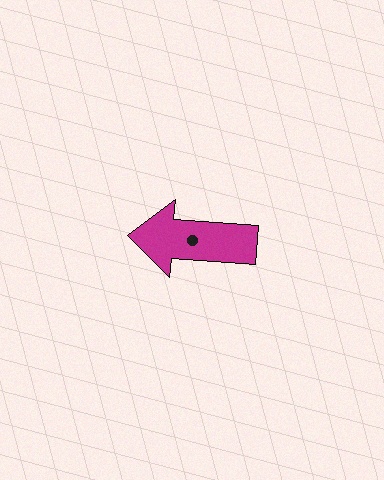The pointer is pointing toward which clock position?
Roughly 9 o'clock.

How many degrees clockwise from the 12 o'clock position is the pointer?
Approximately 274 degrees.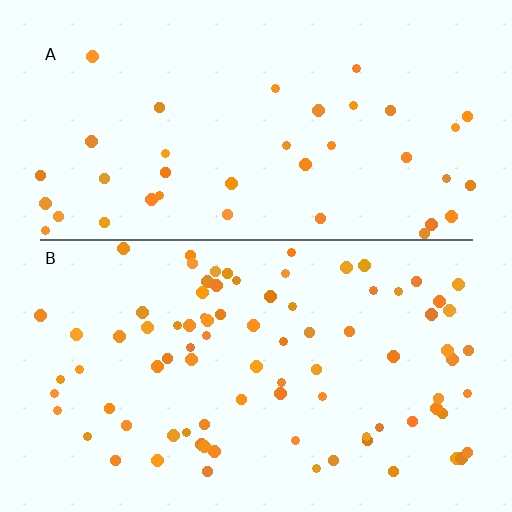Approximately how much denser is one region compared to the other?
Approximately 2.2× — region B over region A.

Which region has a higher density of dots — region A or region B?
B (the bottom).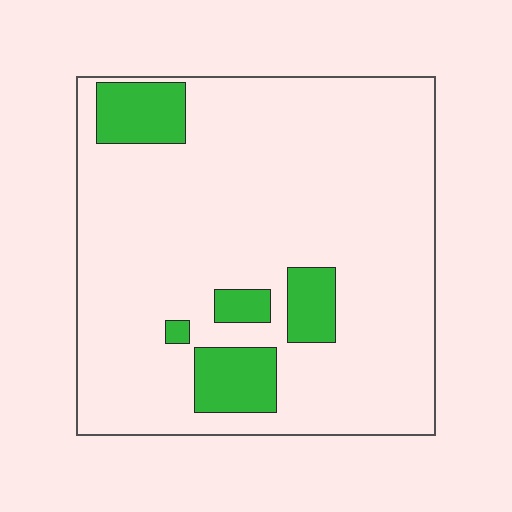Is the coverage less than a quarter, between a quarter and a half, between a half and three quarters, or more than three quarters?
Less than a quarter.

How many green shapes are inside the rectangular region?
5.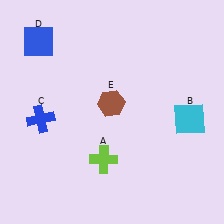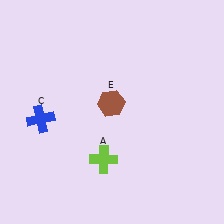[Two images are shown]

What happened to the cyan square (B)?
The cyan square (B) was removed in Image 2. It was in the bottom-right area of Image 1.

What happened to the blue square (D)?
The blue square (D) was removed in Image 2. It was in the top-left area of Image 1.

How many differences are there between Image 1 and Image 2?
There are 2 differences between the two images.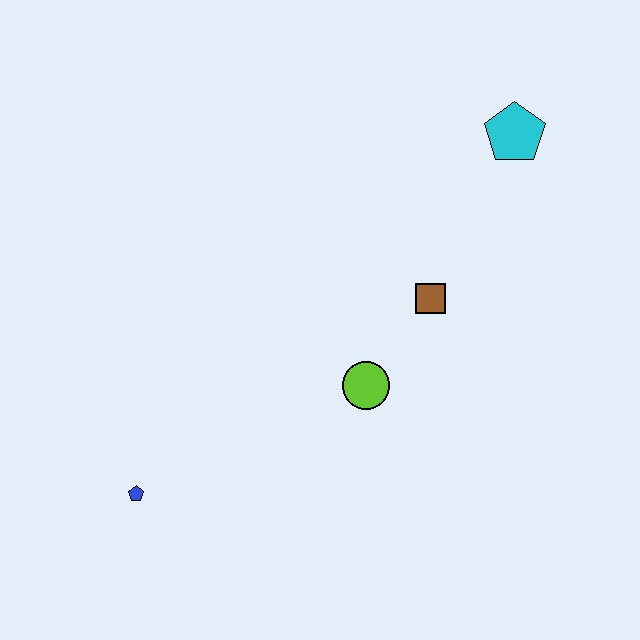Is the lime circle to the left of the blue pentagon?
No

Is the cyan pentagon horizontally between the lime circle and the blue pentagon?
No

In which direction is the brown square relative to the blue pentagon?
The brown square is to the right of the blue pentagon.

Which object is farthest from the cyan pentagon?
The blue pentagon is farthest from the cyan pentagon.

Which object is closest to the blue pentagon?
The lime circle is closest to the blue pentagon.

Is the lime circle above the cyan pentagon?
No